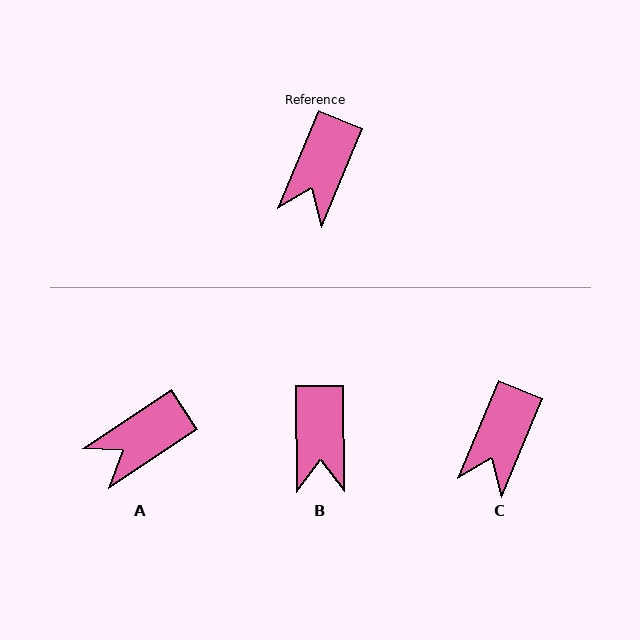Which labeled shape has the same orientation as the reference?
C.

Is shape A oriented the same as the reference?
No, it is off by about 34 degrees.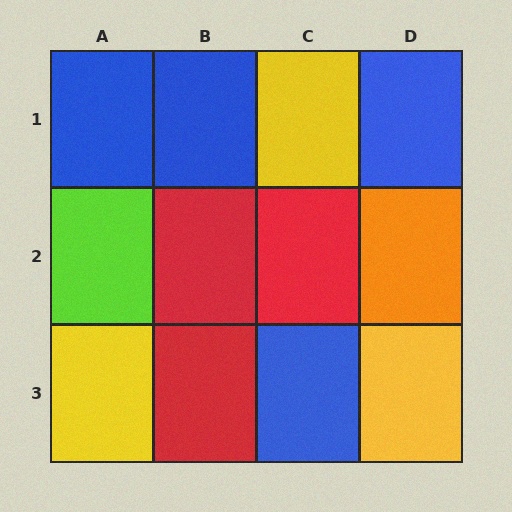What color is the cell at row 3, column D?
Yellow.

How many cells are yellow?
3 cells are yellow.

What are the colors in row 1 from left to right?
Blue, blue, yellow, blue.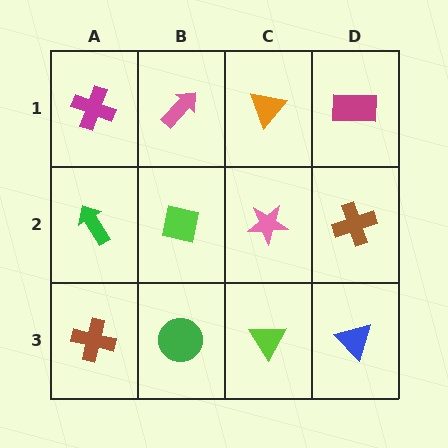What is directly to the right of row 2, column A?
A lime square.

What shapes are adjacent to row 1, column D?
A brown cross (row 2, column D), an orange triangle (row 1, column C).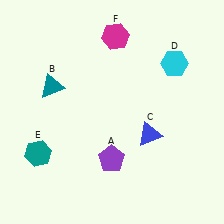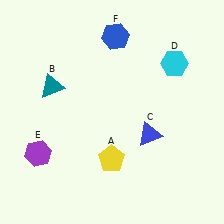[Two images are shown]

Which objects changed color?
A changed from purple to yellow. E changed from teal to purple. F changed from magenta to blue.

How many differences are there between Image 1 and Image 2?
There are 3 differences between the two images.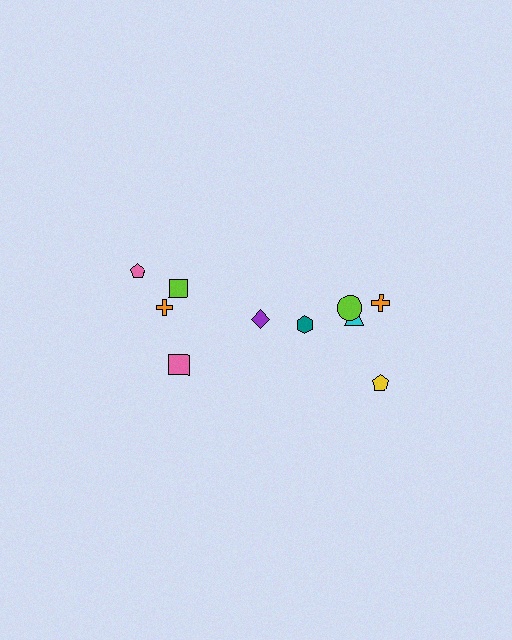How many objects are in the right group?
There are 6 objects.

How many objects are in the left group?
There are 4 objects.